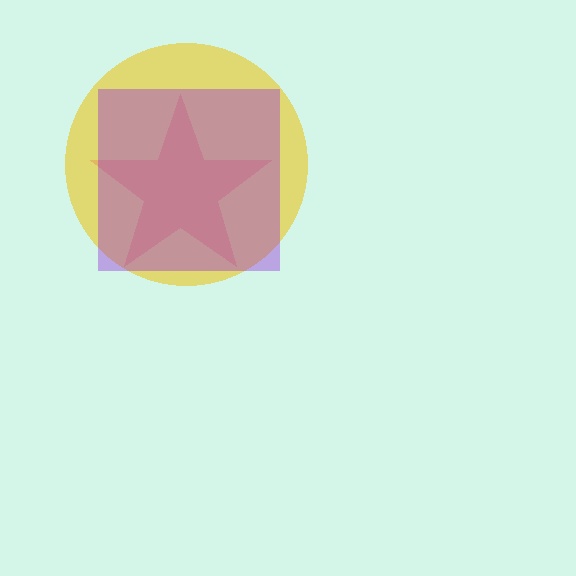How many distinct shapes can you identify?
There are 3 distinct shapes: a pink star, a yellow circle, a purple square.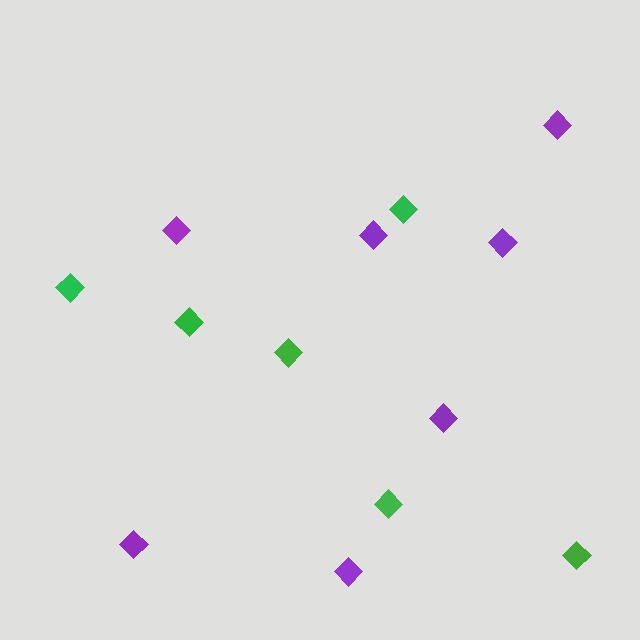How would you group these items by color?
There are 2 groups: one group of purple diamonds (7) and one group of green diamonds (6).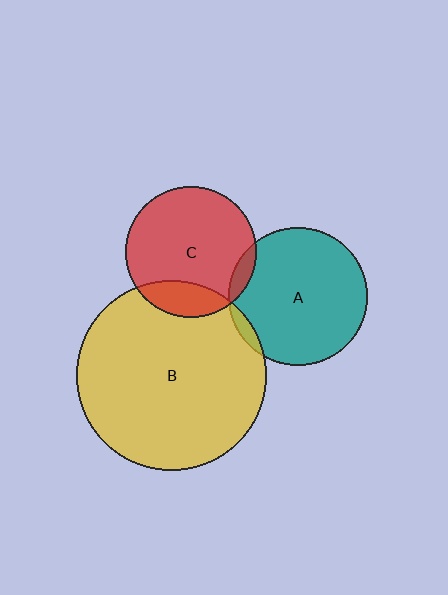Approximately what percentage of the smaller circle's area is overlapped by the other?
Approximately 20%.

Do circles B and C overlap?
Yes.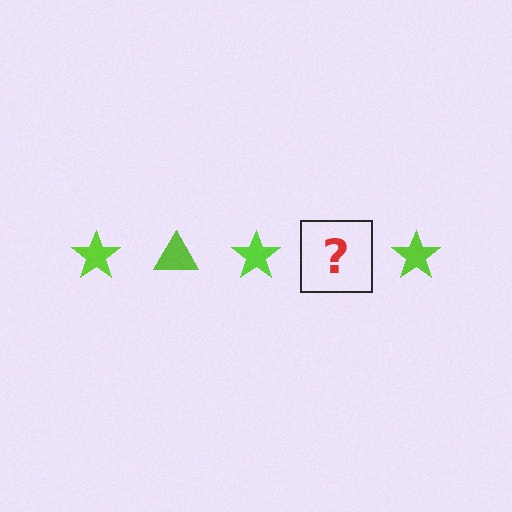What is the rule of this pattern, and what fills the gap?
The rule is that the pattern cycles through star, triangle shapes in lime. The gap should be filled with a lime triangle.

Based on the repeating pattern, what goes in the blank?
The blank should be a lime triangle.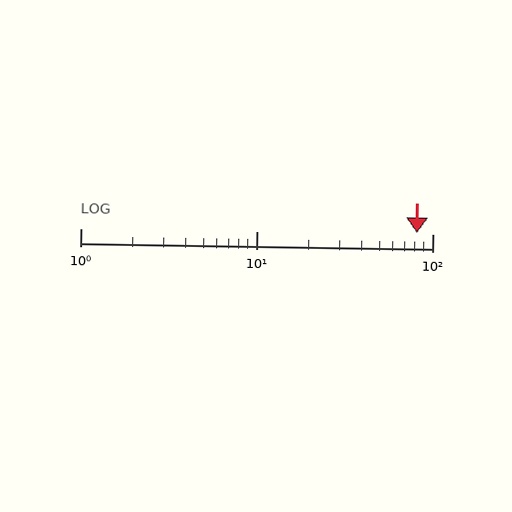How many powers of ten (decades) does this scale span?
The scale spans 2 decades, from 1 to 100.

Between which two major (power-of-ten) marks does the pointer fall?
The pointer is between 10 and 100.